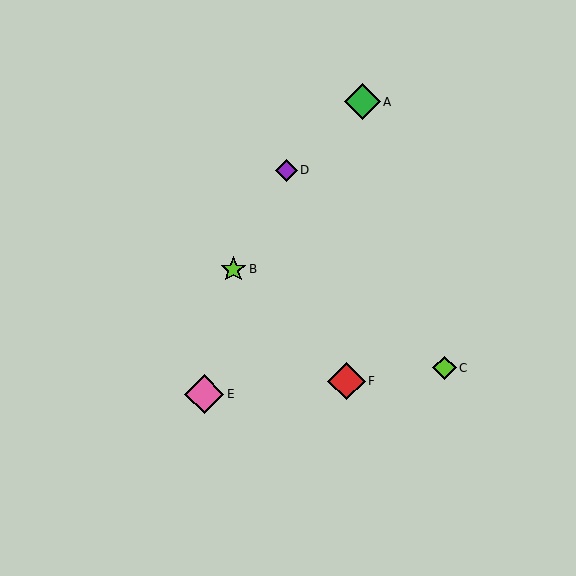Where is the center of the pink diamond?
The center of the pink diamond is at (204, 394).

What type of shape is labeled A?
Shape A is a green diamond.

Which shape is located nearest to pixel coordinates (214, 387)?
The pink diamond (labeled E) at (204, 394) is nearest to that location.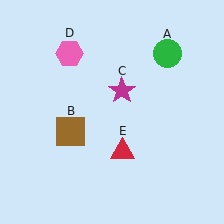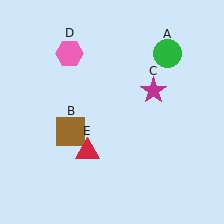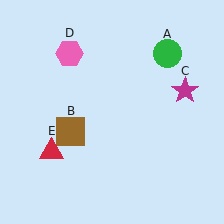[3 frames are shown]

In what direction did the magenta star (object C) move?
The magenta star (object C) moved right.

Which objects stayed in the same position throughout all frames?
Green circle (object A) and brown square (object B) and pink hexagon (object D) remained stationary.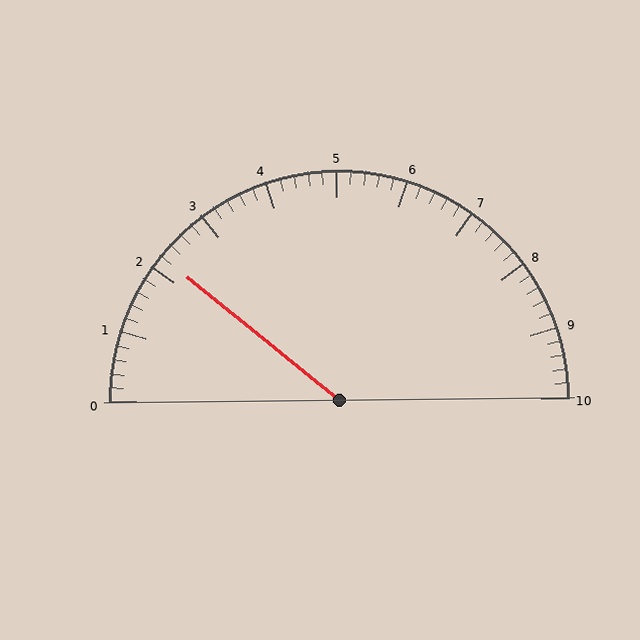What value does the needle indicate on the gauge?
The needle indicates approximately 2.2.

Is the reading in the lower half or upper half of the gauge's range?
The reading is in the lower half of the range (0 to 10).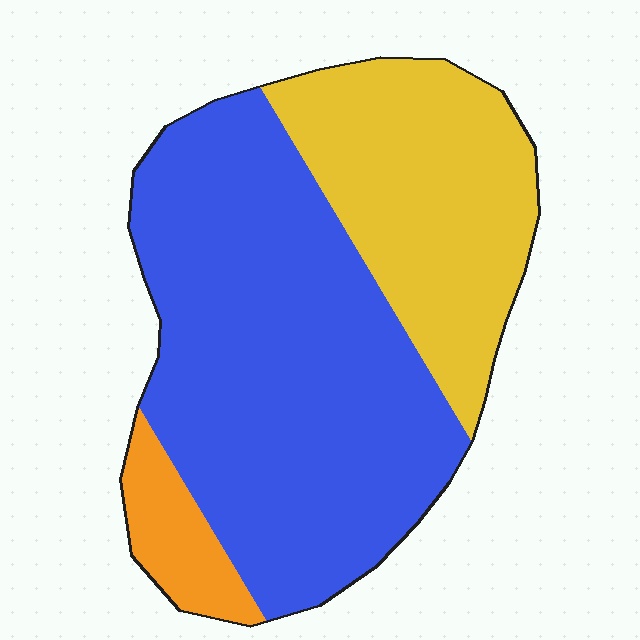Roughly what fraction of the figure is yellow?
Yellow takes up between a quarter and a half of the figure.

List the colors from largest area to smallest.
From largest to smallest: blue, yellow, orange.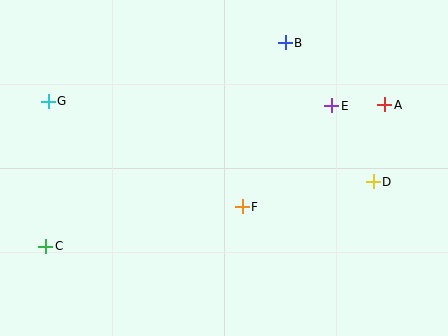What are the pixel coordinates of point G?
Point G is at (48, 101).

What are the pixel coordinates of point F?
Point F is at (242, 207).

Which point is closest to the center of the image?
Point F at (242, 207) is closest to the center.